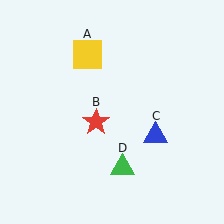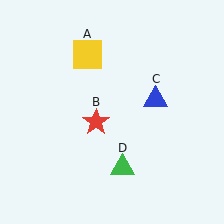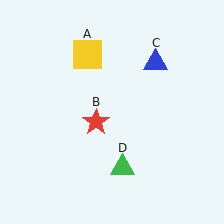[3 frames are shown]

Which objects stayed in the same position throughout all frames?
Yellow square (object A) and red star (object B) and green triangle (object D) remained stationary.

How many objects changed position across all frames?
1 object changed position: blue triangle (object C).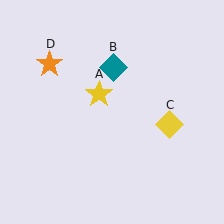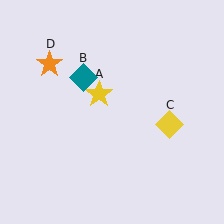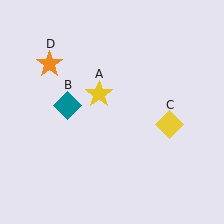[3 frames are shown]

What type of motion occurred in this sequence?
The teal diamond (object B) rotated counterclockwise around the center of the scene.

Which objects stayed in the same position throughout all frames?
Yellow star (object A) and yellow diamond (object C) and orange star (object D) remained stationary.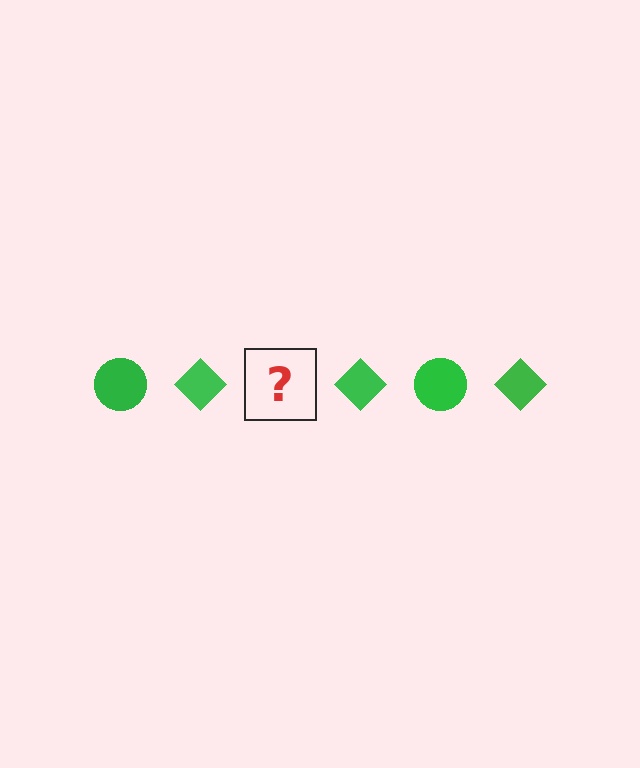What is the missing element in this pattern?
The missing element is a green circle.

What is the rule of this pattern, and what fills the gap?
The rule is that the pattern cycles through circle, diamond shapes in green. The gap should be filled with a green circle.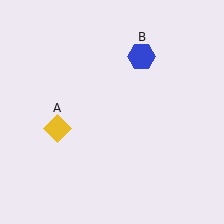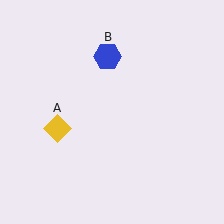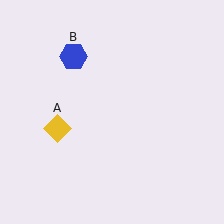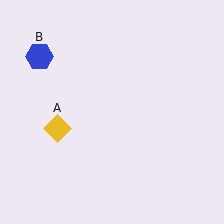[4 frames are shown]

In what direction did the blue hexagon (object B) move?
The blue hexagon (object B) moved left.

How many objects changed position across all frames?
1 object changed position: blue hexagon (object B).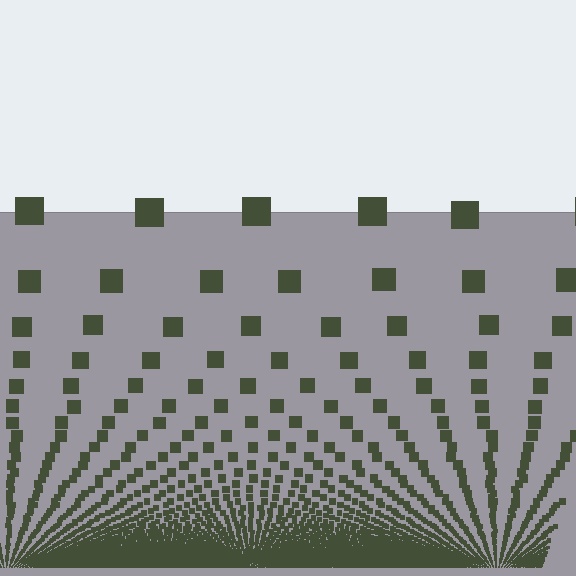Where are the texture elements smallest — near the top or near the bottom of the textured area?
Near the bottom.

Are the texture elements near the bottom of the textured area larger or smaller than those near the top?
Smaller. The gradient is inverted — elements near the bottom are smaller and denser.